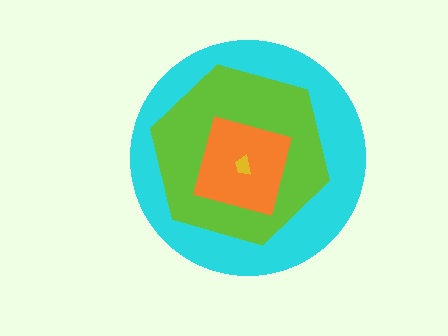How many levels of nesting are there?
4.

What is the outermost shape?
The cyan circle.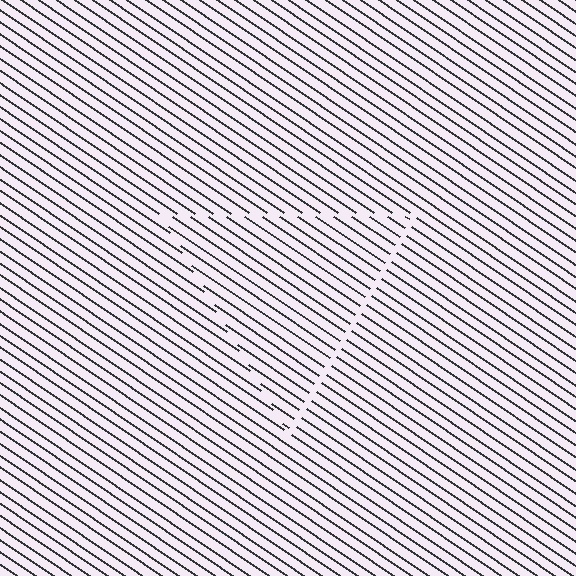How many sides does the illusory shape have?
3 sides — the line-ends trace a triangle.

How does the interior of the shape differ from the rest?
The interior of the shape contains the same grating, shifted by half a period — the contour is defined by the phase discontinuity where line-ends from the inner and outer gratings abut.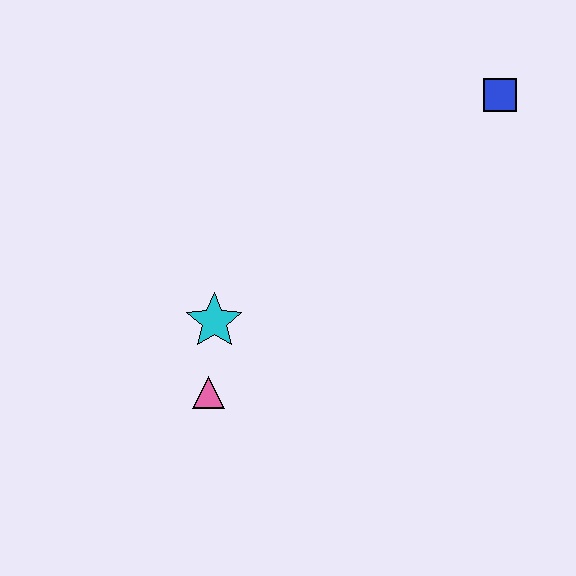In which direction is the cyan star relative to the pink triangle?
The cyan star is above the pink triangle.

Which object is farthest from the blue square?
The pink triangle is farthest from the blue square.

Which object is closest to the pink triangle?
The cyan star is closest to the pink triangle.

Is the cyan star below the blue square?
Yes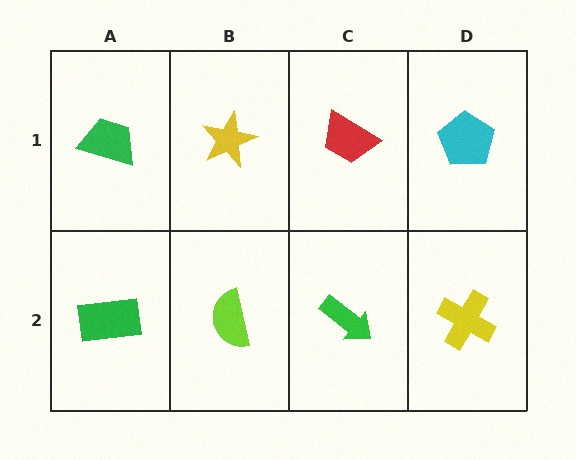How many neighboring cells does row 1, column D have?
2.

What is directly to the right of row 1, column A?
A yellow star.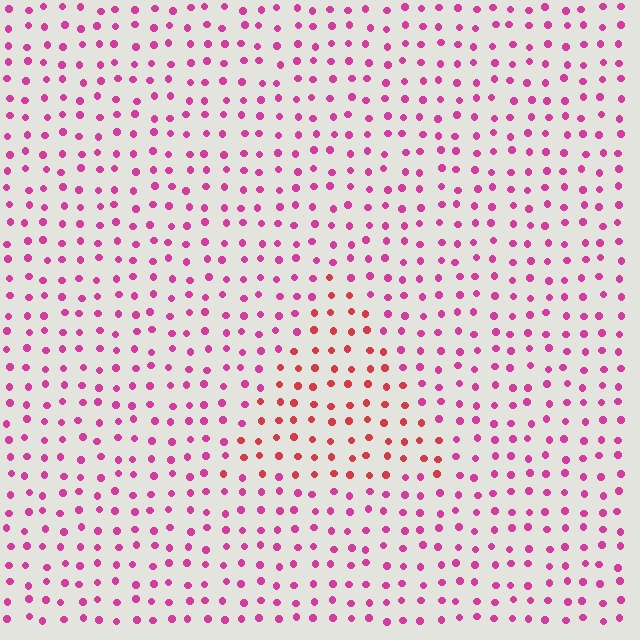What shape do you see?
I see a triangle.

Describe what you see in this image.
The image is filled with small magenta elements in a uniform arrangement. A triangle-shaped region is visible where the elements are tinted to a slightly different hue, forming a subtle color boundary.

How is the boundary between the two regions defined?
The boundary is defined purely by a slight shift in hue (about 35 degrees). Spacing, size, and orientation are identical on both sides.